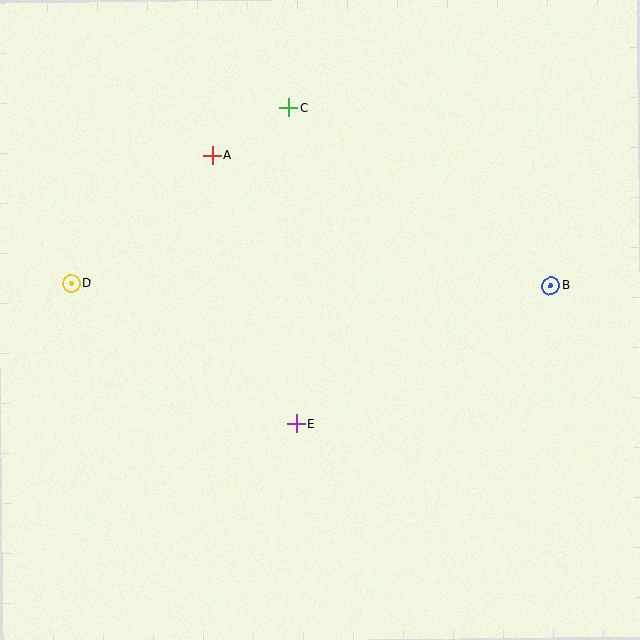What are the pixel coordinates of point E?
Point E is at (296, 424).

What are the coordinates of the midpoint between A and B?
The midpoint between A and B is at (381, 221).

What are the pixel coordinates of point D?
Point D is at (71, 283).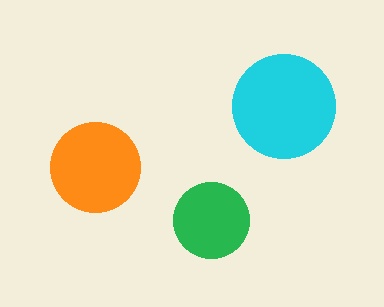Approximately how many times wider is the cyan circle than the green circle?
About 1.5 times wider.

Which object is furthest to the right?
The cyan circle is rightmost.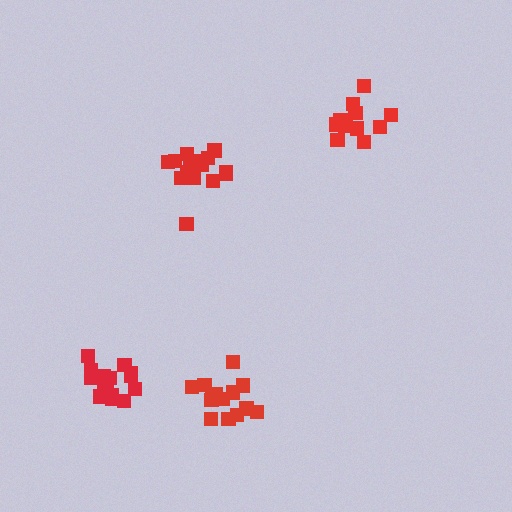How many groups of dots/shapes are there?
There are 4 groups.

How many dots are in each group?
Group 1: 14 dots, Group 2: 15 dots, Group 3: 12 dots, Group 4: 15 dots (56 total).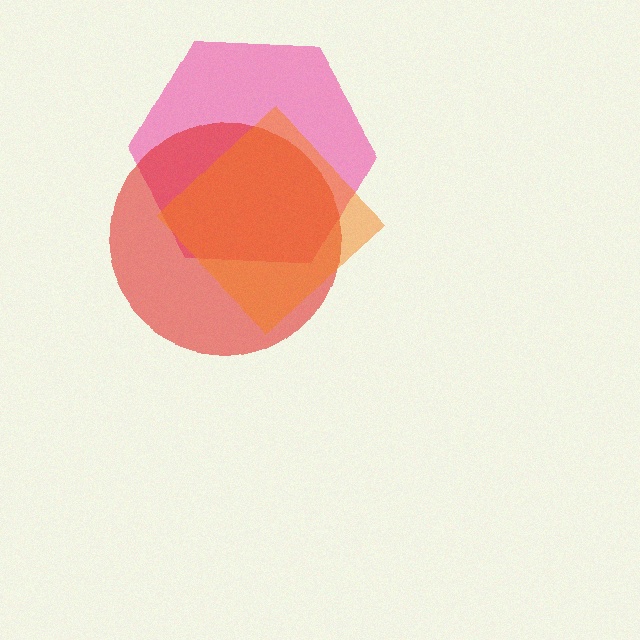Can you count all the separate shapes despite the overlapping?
Yes, there are 3 separate shapes.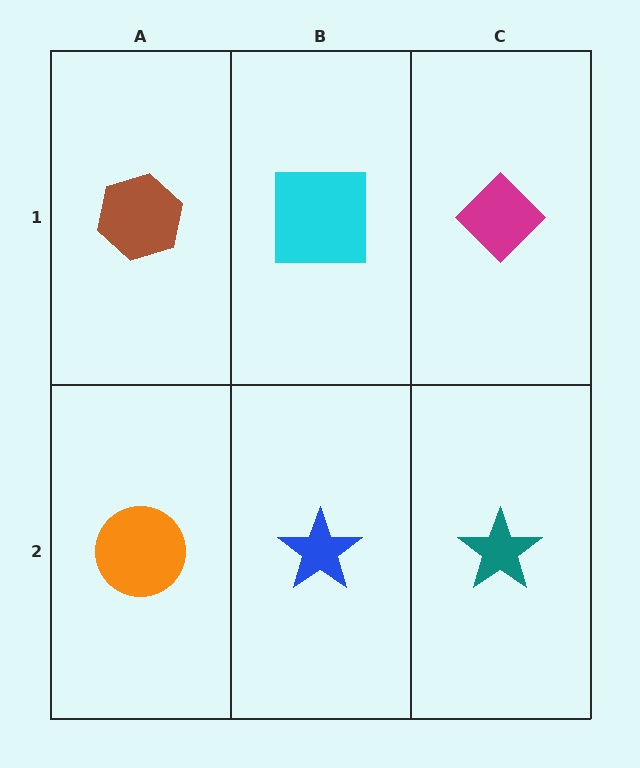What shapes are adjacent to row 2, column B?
A cyan square (row 1, column B), an orange circle (row 2, column A), a teal star (row 2, column C).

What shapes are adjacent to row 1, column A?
An orange circle (row 2, column A), a cyan square (row 1, column B).